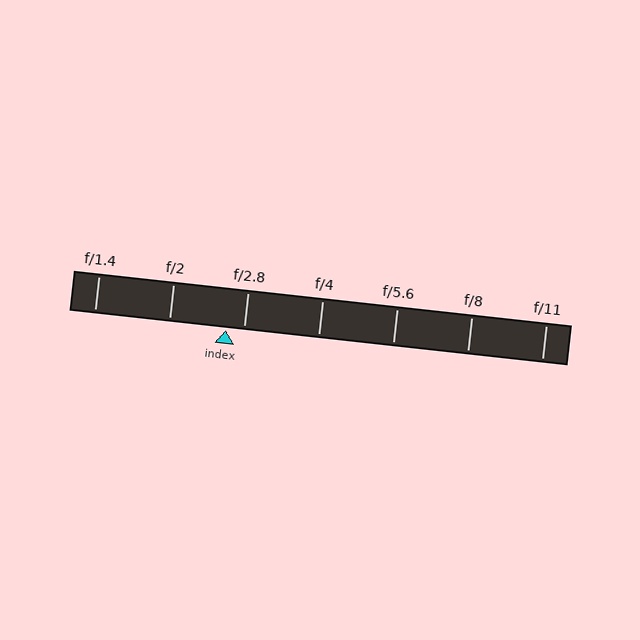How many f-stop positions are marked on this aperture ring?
There are 7 f-stop positions marked.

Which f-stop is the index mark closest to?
The index mark is closest to f/2.8.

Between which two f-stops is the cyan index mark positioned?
The index mark is between f/2 and f/2.8.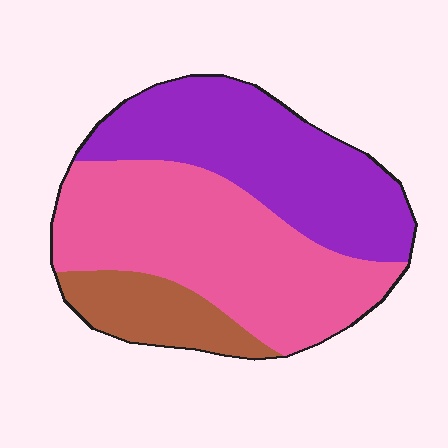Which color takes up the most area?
Pink, at roughly 45%.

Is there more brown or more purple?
Purple.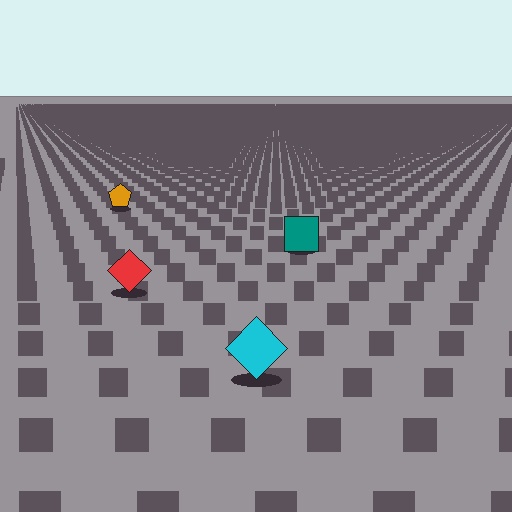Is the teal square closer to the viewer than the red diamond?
No. The red diamond is closer — you can tell from the texture gradient: the ground texture is coarser near it.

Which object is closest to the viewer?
The cyan diamond is closest. The texture marks near it are larger and more spread out.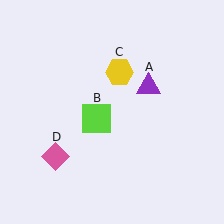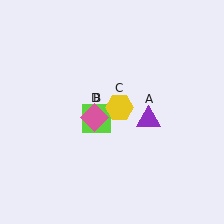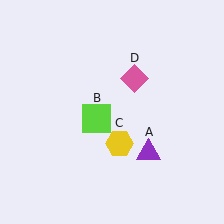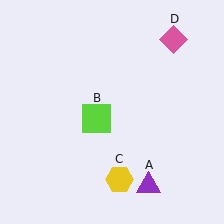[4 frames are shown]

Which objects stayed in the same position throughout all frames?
Lime square (object B) remained stationary.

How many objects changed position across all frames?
3 objects changed position: purple triangle (object A), yellow hexagon (object C), pink diamond (object D).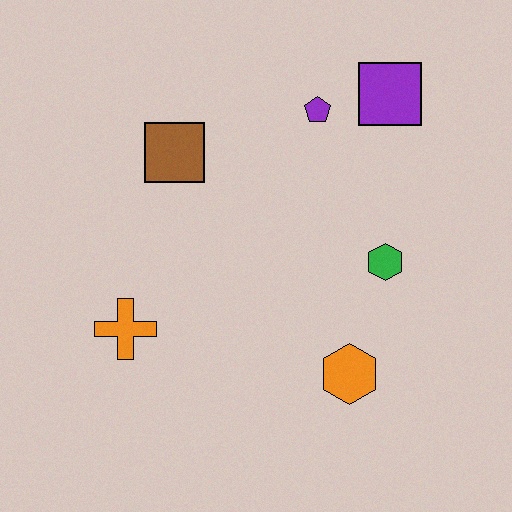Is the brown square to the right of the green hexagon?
No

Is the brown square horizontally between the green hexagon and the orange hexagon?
No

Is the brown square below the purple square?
Yes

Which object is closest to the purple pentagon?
The purple square is closest to the purple pentagon.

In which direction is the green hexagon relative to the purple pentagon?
The green hexagon is below the purple pentagon.